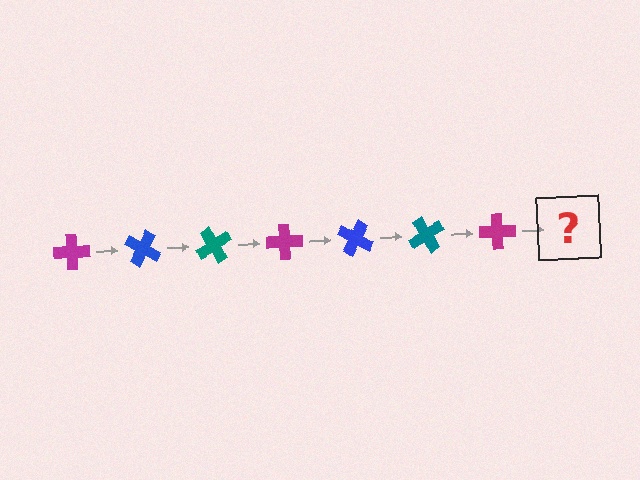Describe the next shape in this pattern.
It should be a blue cross, rotated 210 degrees from the start.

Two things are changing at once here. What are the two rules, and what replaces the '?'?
The two rules are that it rotates 30 degrees each step and the color cycles through magenta, blue, and teal. The '?' should be a blue cross, rotated 210 degrees from the start.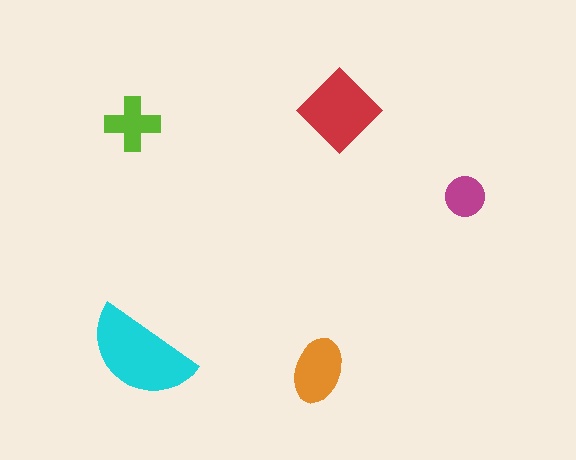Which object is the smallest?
The magenta circle.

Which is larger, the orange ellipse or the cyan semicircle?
The cyan semicircle.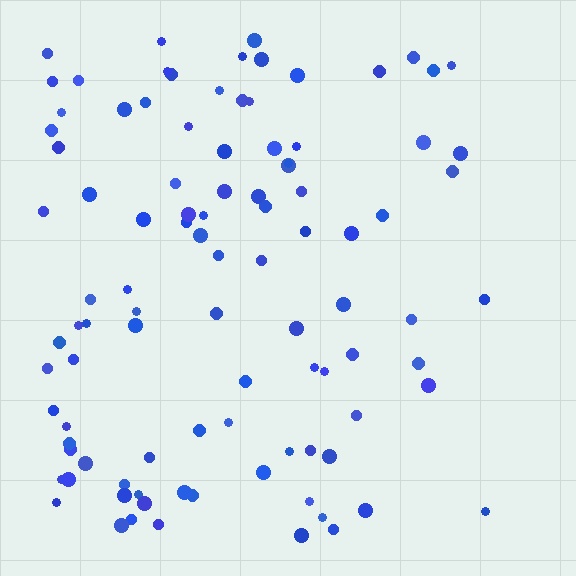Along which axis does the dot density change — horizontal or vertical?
Horizontal.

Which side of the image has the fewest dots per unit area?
The right.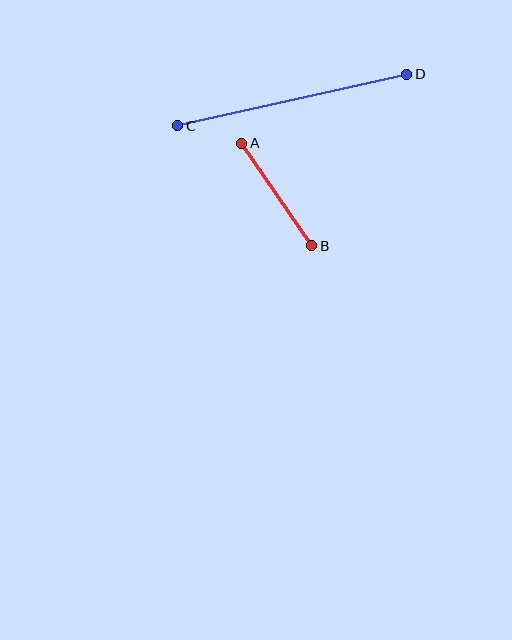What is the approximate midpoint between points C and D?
The midpoint is at approximately (292, 100) pixels.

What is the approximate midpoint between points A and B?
The midpoint is at approximately (277, 195) pixels.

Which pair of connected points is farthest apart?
Points C and D are farthest apart.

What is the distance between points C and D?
The distance is approximately 235 pixels.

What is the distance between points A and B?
The distance is approximately 124 pixels.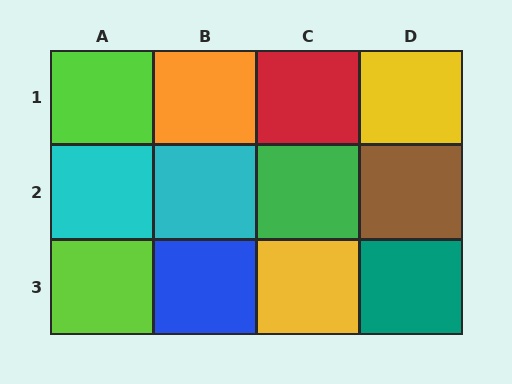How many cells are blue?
1 cell is blue.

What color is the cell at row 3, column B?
Blue.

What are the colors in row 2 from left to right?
Cyan, cyan, green, brown.